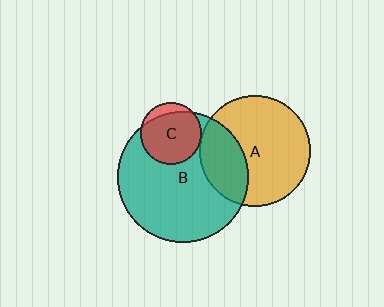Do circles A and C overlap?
Yes.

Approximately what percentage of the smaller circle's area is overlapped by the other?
Approximately 5%.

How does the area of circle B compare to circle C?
Approximately 4.5 times.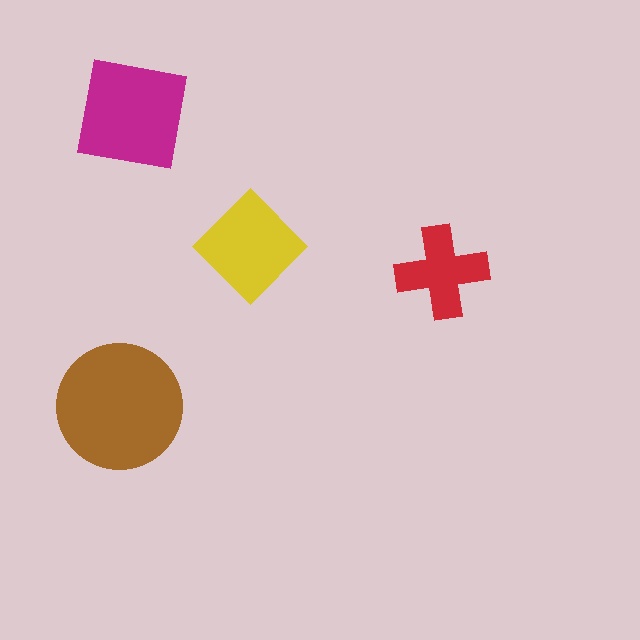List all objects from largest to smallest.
The brown circle, the magenta square, the yellow diamond, the red cross.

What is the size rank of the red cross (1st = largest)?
4th.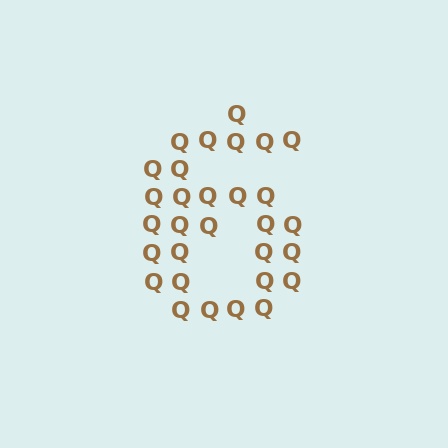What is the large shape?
The large shape is the digit 6.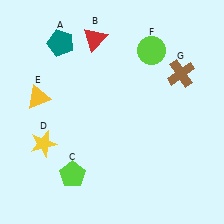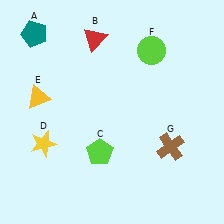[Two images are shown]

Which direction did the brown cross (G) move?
The brown cross (G) moved down.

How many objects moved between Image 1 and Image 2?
3 objects moved between the two images.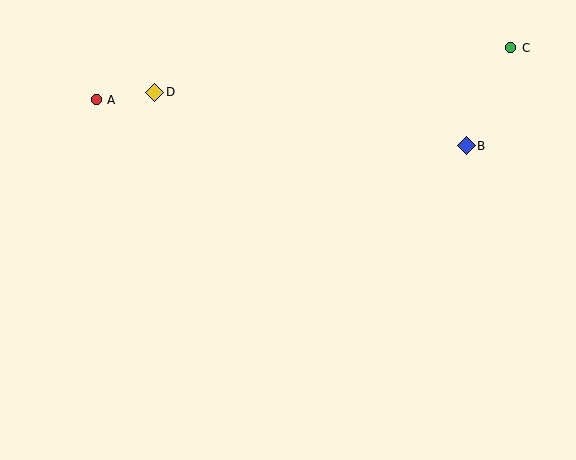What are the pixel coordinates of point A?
Point A is at (96, 100).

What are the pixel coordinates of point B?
Point B is at (466, 146).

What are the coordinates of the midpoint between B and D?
The midpoint between B and D is at (311, 119).